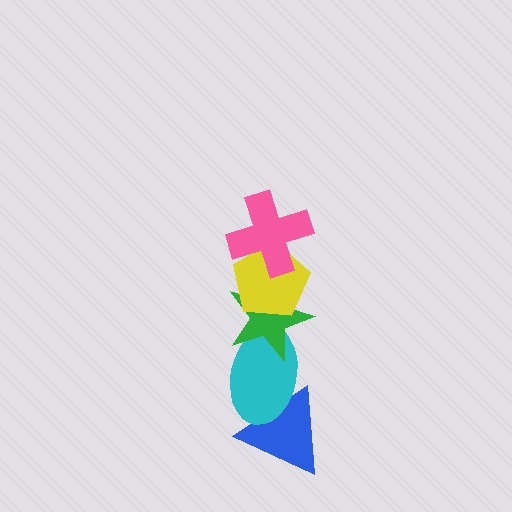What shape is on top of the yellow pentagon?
The pink cross is on top of the yellow pentagon.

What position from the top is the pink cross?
The pink cross is 1st from the top.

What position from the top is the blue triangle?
The blue triangle is 5th from the top.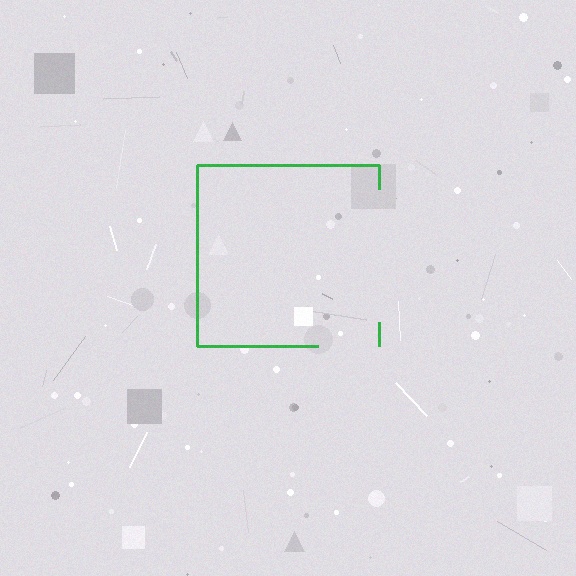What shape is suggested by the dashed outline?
The dashed outline suggests a square.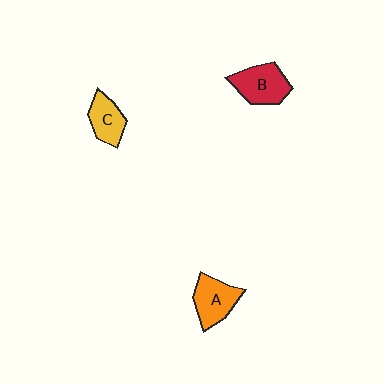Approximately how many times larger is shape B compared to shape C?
Approximately 1.3 times.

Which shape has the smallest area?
Shape C (yellow).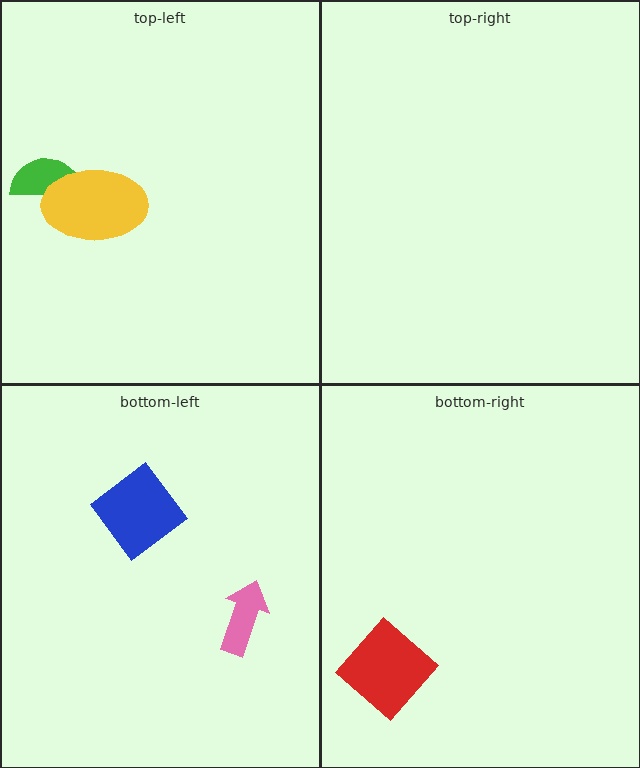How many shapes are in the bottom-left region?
2.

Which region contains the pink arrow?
The bottom-left region.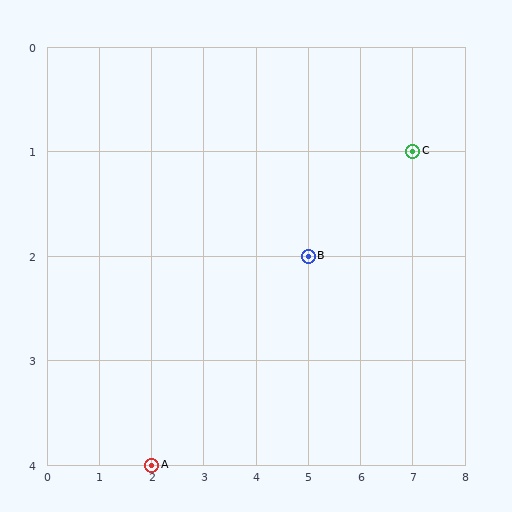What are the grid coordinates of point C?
Point C is at grid coordinates (7, 1).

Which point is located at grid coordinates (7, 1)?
Point C is at (7, 1).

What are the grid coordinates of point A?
Point A is at grid coordinates (2, 4).